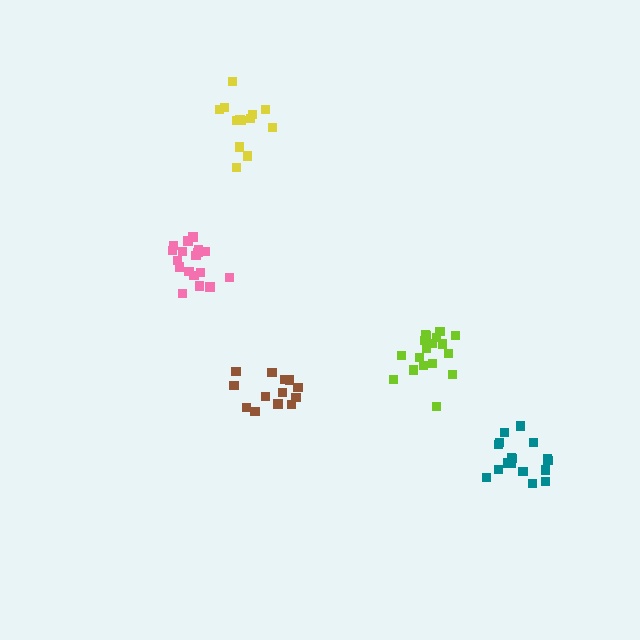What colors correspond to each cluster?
The clusters are colored: brown, yellow, teal, pink, lime.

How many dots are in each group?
Group 1: 13 dots, Group 2: 13 dots, Group 3: 17 dots, Group 4: 18 dots, Group 5: 18 dots (79 total).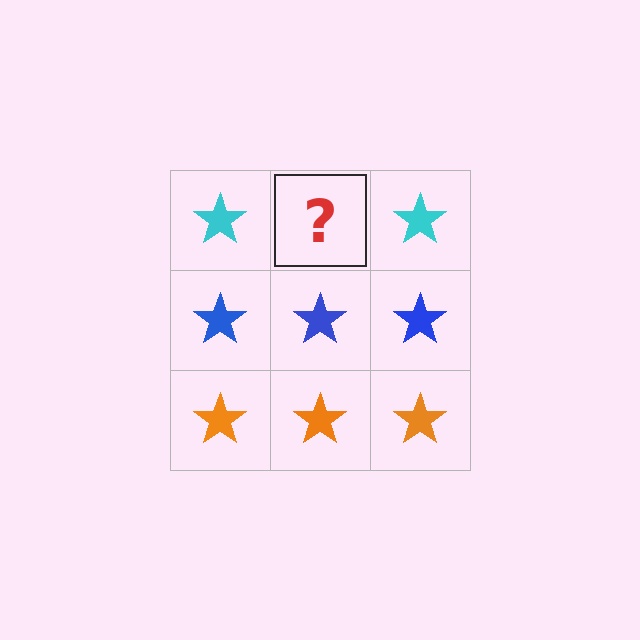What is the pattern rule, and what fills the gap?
The rule is that each row has a consistent color. The gap should be filled with a cyan star.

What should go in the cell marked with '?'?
The missing cell should contain a cyan star.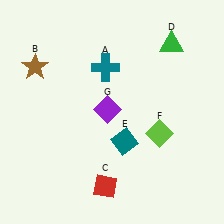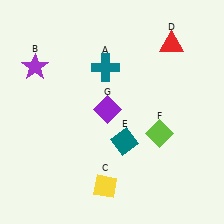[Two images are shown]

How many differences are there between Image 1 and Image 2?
There are 3 differences between the two images.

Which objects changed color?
B changed from brown to purple. C changed from red to yellow. D changed from green to red.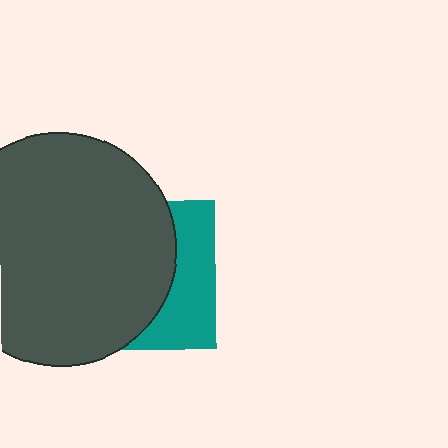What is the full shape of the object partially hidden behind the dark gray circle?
The partially hidden object is a teal square.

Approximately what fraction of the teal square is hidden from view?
Roughly 66% of the teal square is hidden behind the dark gray circle.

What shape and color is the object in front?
The object in front is a dark gray circle.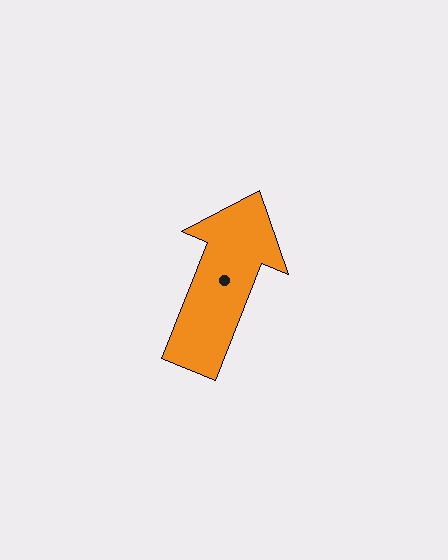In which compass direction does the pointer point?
North.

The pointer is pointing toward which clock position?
Roughly 1 o'clock.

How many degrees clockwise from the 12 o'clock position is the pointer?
Approximately 22 degrees.